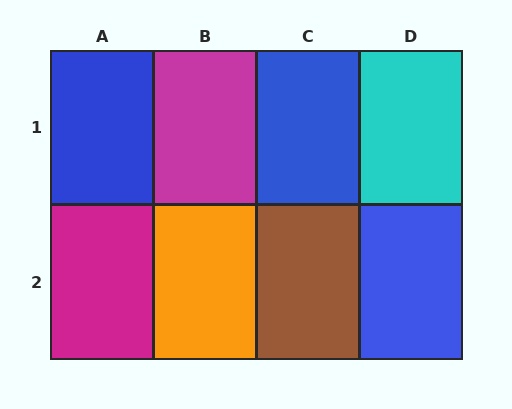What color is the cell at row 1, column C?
Blue.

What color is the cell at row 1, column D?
Cyan.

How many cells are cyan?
1 cell is cyan.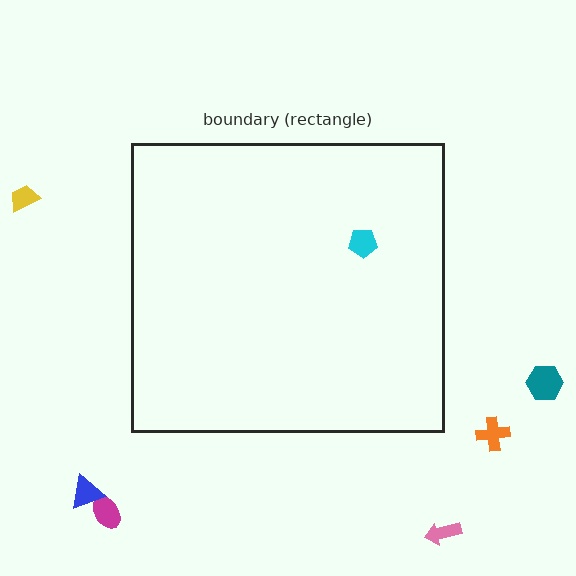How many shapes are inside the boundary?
1 inside, 6 outside.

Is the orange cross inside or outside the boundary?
Outside.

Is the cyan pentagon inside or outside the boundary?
Inside.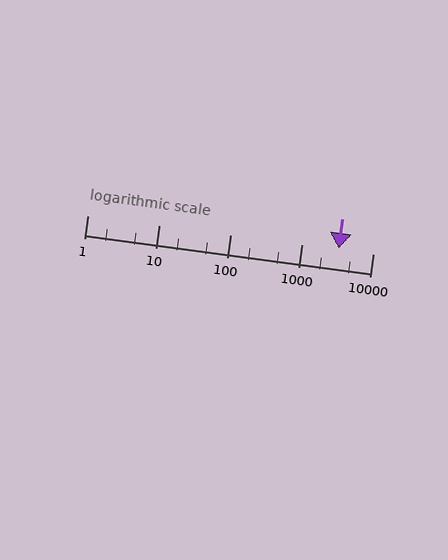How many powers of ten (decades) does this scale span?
The scale spans 4 decades, from 1 to 10000.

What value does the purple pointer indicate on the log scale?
The pointer indicates approximately 3300.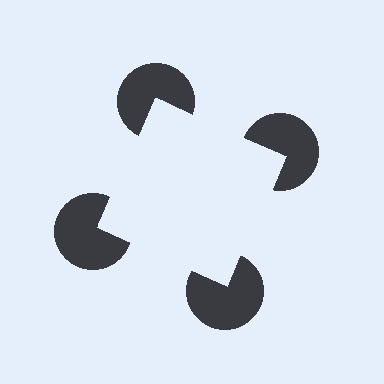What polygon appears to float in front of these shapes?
An illusory square — its edges are inferred from the aligned wedge cuts in the pac-man discs, not physically drawn.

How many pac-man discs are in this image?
There are 4 — one at each vertex of the illusory square.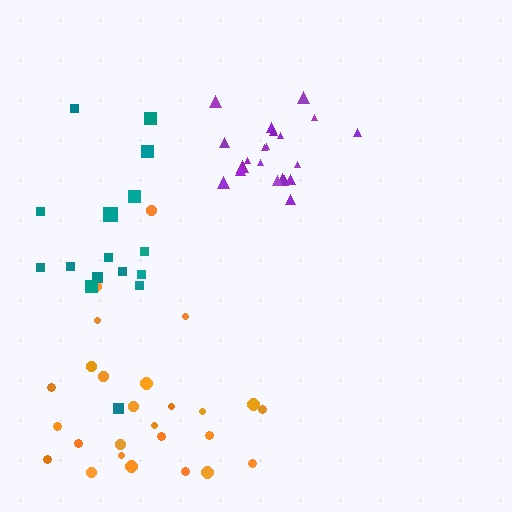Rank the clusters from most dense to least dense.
purple, orange, teal.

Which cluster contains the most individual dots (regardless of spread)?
Orange (26).